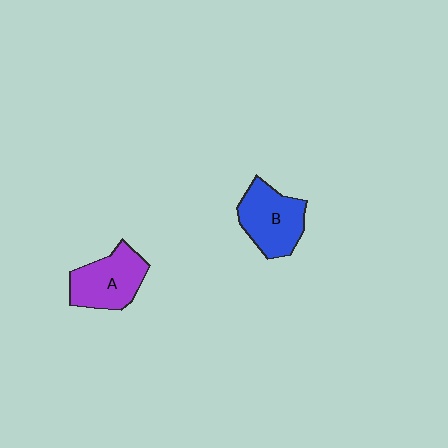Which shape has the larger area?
Shape B (blue).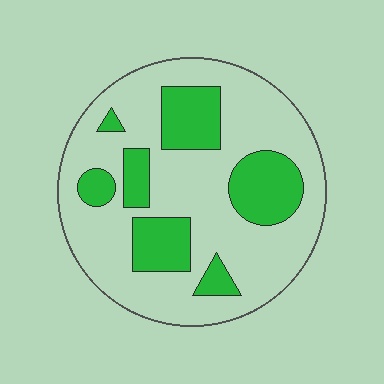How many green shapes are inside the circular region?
7.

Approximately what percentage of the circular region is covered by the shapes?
Approximately 30%.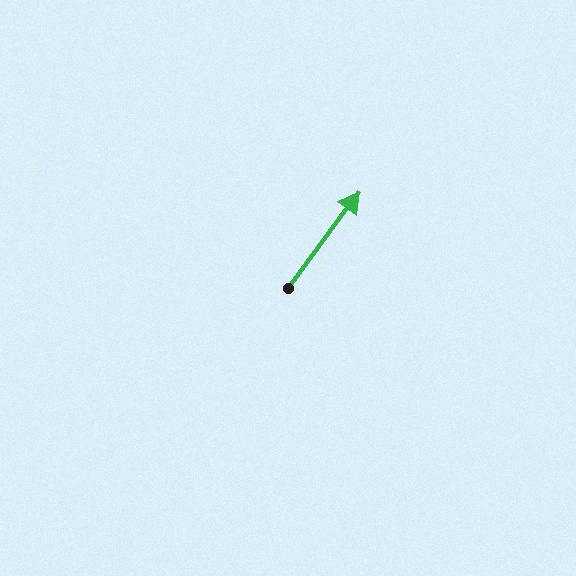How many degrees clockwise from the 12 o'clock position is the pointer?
Approximately 37 degrees.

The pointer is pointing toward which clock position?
Roughly 1 o'clock.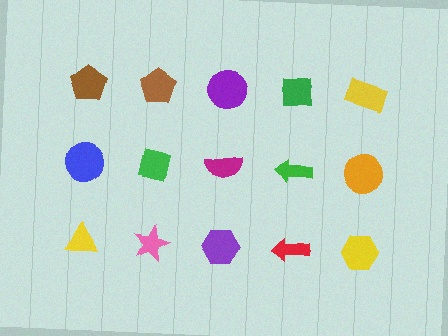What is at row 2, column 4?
A green arrow.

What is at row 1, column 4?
A green square.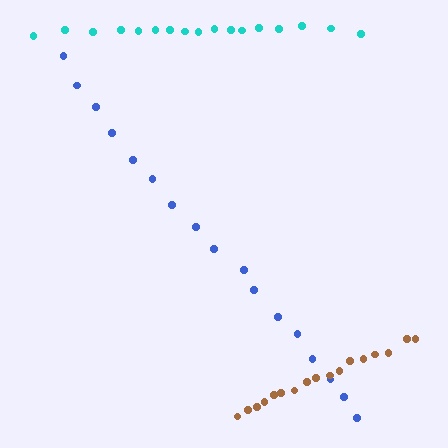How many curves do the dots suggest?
There are 3 distinct paths.